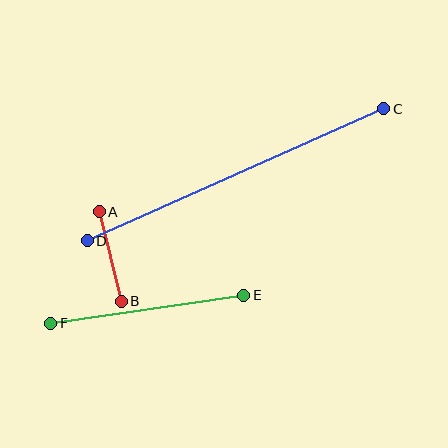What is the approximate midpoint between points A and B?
The midpoint is at approximately (110, 256) pixels.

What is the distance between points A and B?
The distance is approximately 92 pixels.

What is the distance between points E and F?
The distance is approximately 195 pixels.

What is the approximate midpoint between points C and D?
The midpoint is at approximately (235, 175) pixels.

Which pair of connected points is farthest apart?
Points C and D are farthest apart.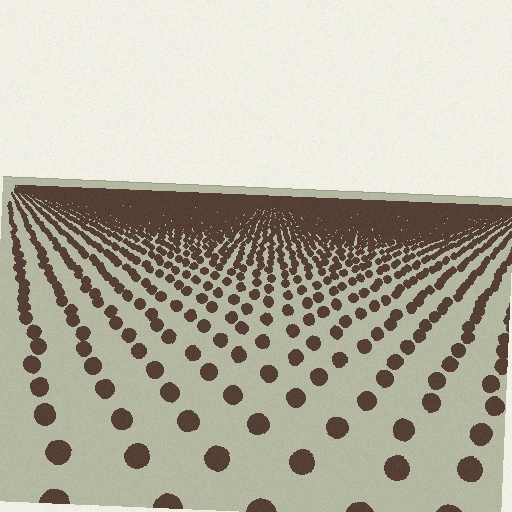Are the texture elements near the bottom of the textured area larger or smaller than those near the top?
Larger. Near the bottom, elements are closer to the viewer and appear at a bigger on-screen size.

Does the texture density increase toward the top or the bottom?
Density increases toward the top.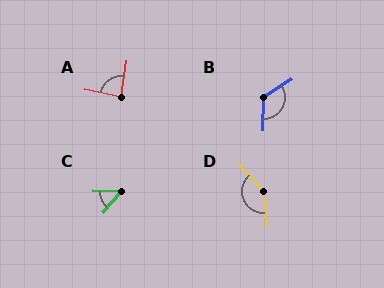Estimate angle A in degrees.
Approximately 87 degrees.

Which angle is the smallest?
C, at approximately 49 degrees.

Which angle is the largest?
D, at approximately 142 degrees.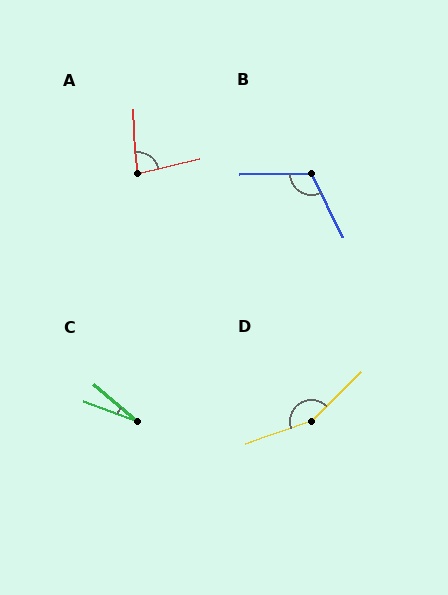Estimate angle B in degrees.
Approximately 115 degrees.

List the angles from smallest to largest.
C (20°), A (78°), B (115°), D (155°).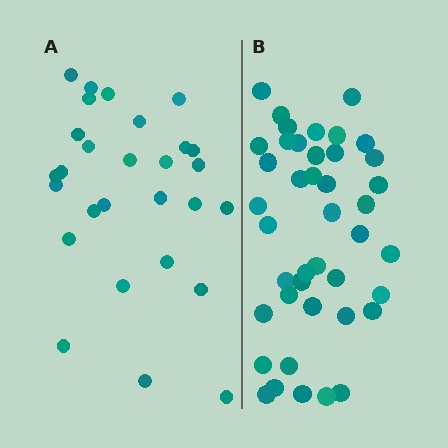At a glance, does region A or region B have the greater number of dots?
Region B (the right region) has more dots.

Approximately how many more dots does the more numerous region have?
Region B has approximately 15 more dots than region A.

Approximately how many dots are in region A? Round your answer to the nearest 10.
About 30 dots. (The exact count is 28, which rounds to 30.)